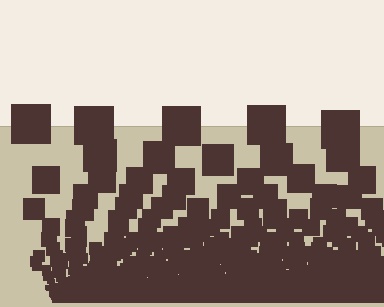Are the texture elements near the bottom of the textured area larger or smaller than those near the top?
Smaller. The gradient is inverted — elements near the bottom are smaller and denser.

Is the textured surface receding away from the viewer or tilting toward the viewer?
The surface appears to tilt toward the viewer. Texture elements get larger and sparser toward the top.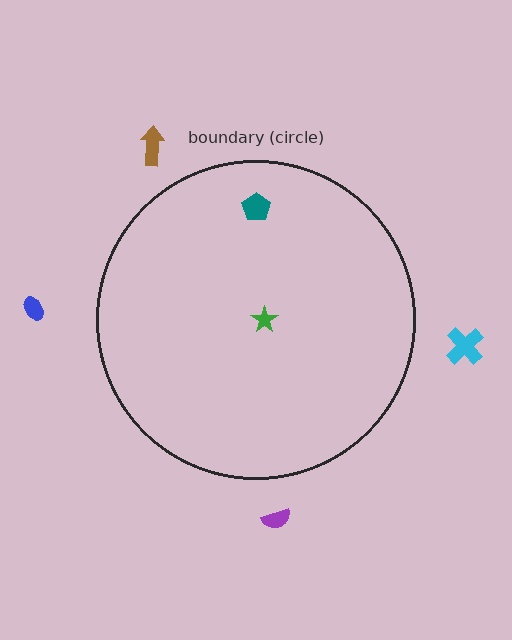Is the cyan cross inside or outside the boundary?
Outside.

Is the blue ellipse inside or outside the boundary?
Outside.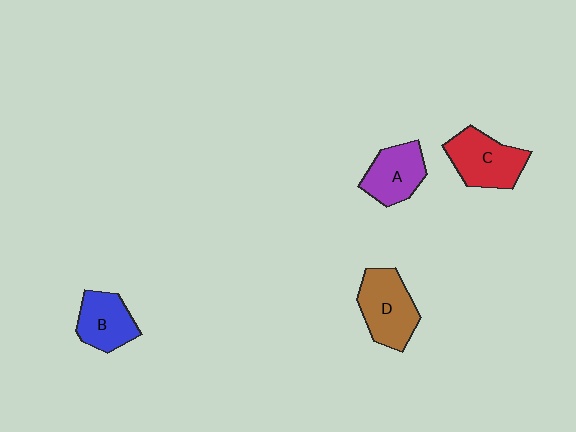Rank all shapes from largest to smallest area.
From largest to smallest: D (brown), C (red), A (purple), B (blue).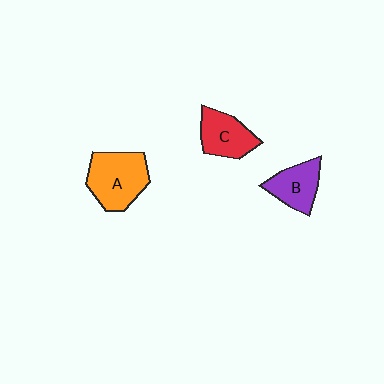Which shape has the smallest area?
Shape B (purple).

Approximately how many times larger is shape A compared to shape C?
Approximately 1.4 times.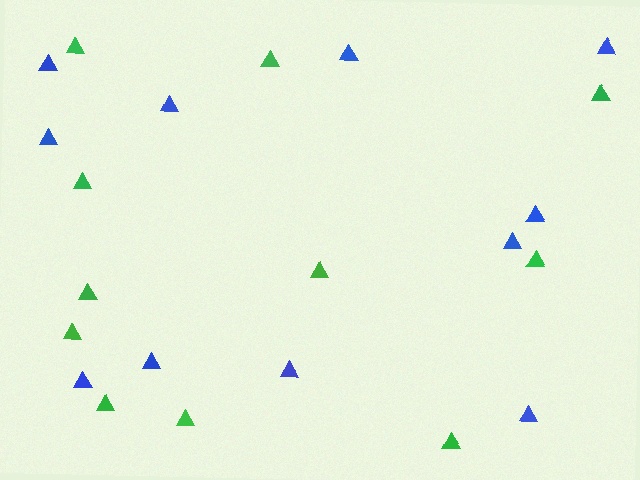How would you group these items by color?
There are 2 groups: one group of blue triangles (11) and one group of green triangles (11).